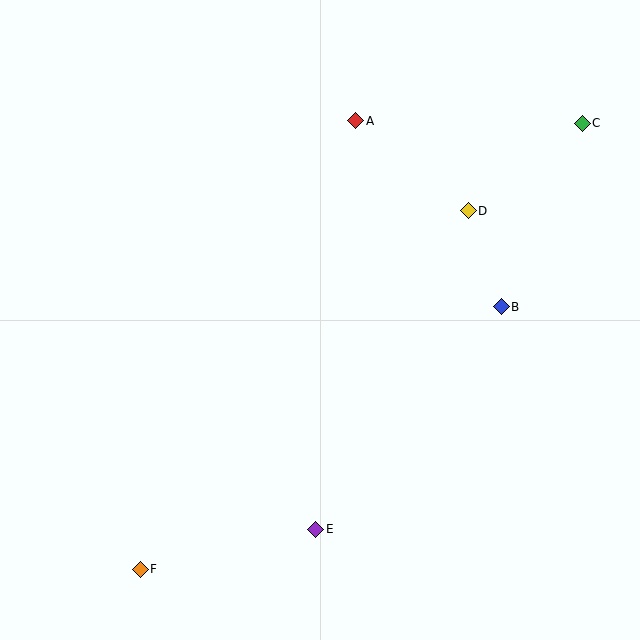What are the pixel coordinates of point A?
Point A is at (356, 121).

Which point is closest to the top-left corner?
Point A is closest to the top-left corner.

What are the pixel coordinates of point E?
Point E is at (316, 529).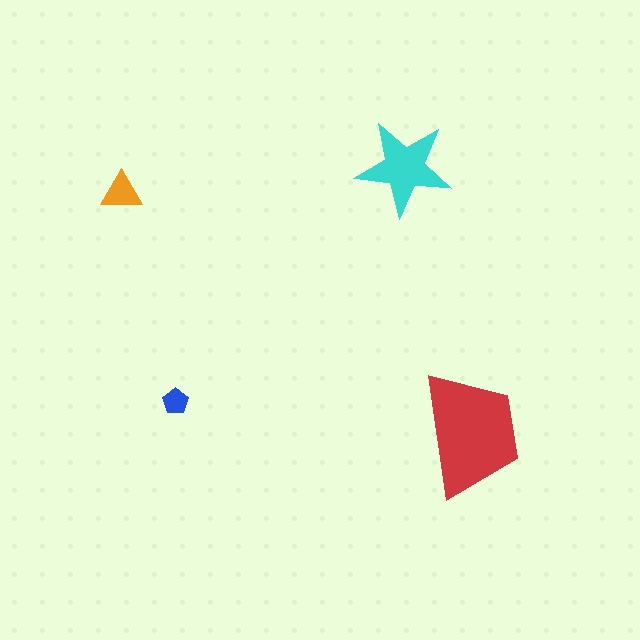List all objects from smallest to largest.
The blue pentagon, the orange triangle, the cyan star, the red trapezoid.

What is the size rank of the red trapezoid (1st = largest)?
1st.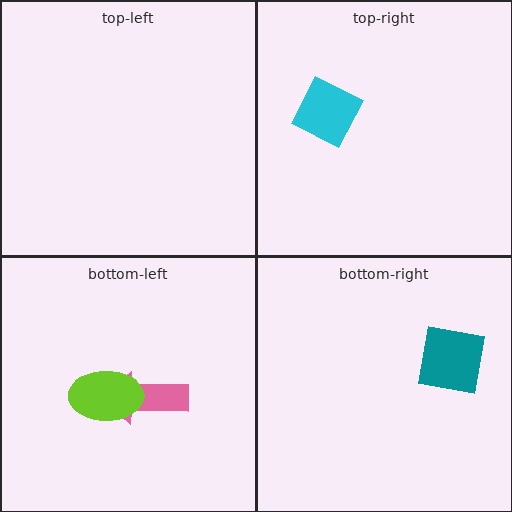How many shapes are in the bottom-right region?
1.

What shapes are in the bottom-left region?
The pink arrow, the lime ellipse.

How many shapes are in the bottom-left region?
2.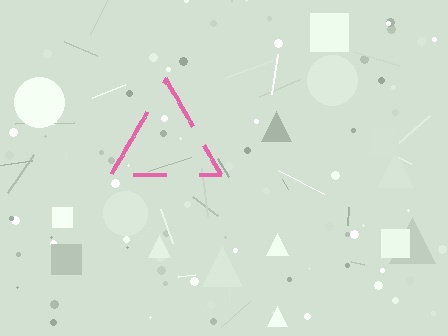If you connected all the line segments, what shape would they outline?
They would outline a triangle.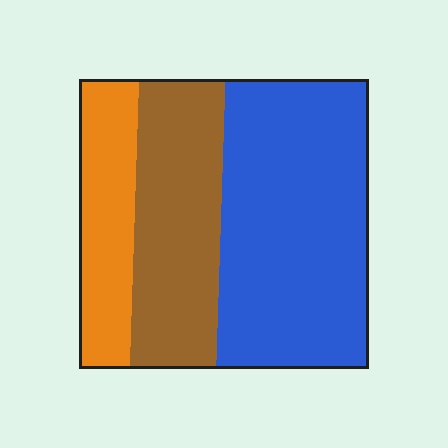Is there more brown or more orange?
Brown.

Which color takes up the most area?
Blue, at roughly 50%.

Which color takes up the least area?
Orange, at roughly 20%.